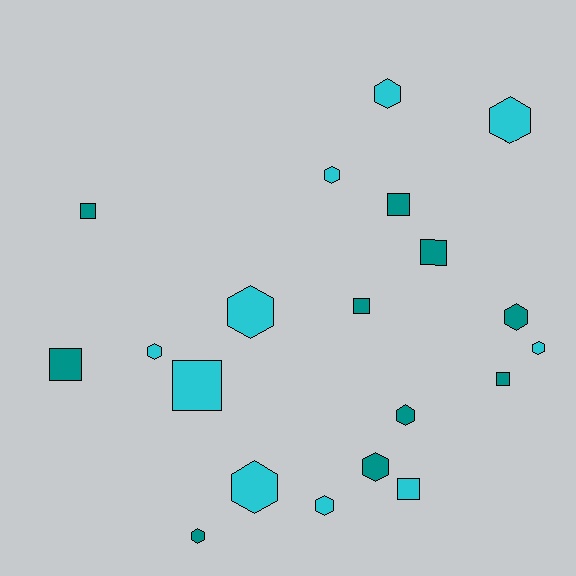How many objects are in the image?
There are 20 objects.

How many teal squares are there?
There are 6 teal squares.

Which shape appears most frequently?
Hexagon, with 12 objects.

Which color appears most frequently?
Cyan, with 10 objects.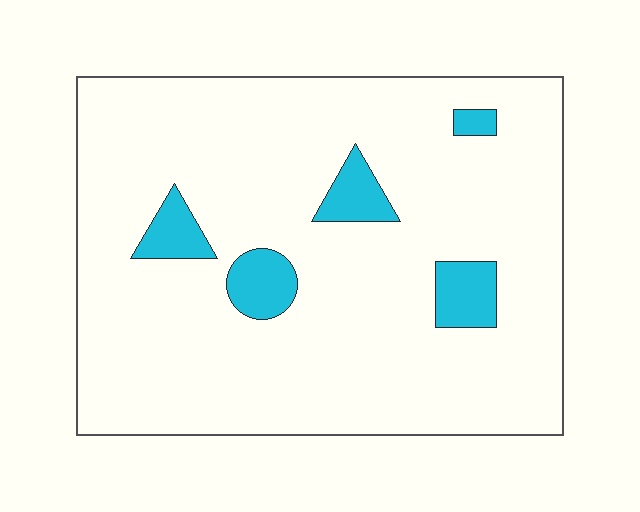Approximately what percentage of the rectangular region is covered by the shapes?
Approximately 10%.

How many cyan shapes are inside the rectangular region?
5.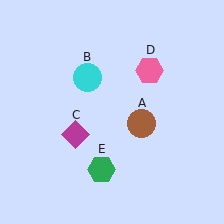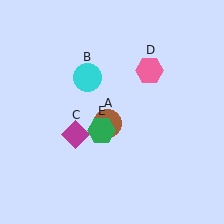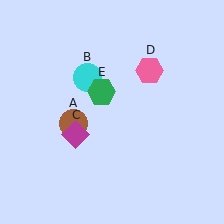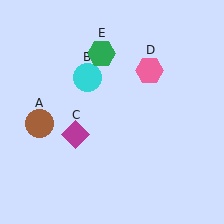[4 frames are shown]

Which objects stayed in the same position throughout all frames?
Cyan circle (object B) and magenta diamond (object C) and pink hexagon (object D) remained stationary.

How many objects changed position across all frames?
2 objects changed position: brown circle (object A), green hexagon (object E).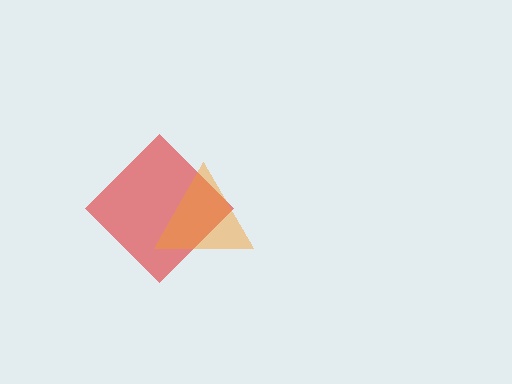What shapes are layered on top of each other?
The layered shapes are: a red diamond, an orange triangle.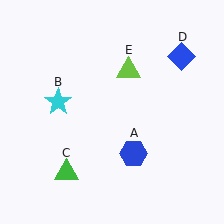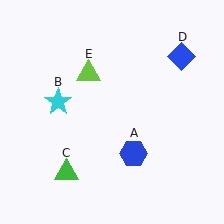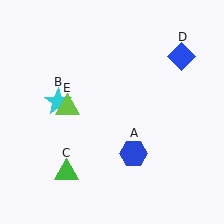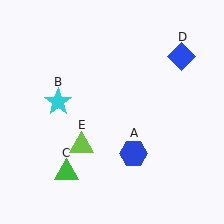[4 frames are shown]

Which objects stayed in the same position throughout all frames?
Blue hexagon (object A) and cyan star (object B) and green triangle (object C) and blue diamond (object D) remained stationary.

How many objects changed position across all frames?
1 object changed position: lime triangle (object E).